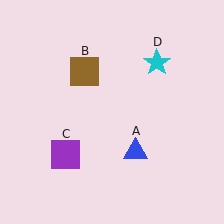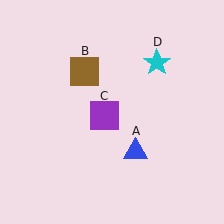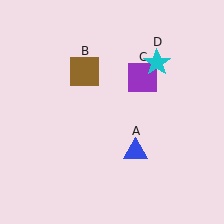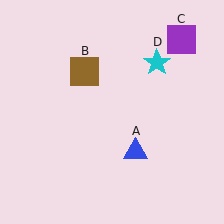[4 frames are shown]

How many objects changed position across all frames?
1 object changed position: purple square (object C).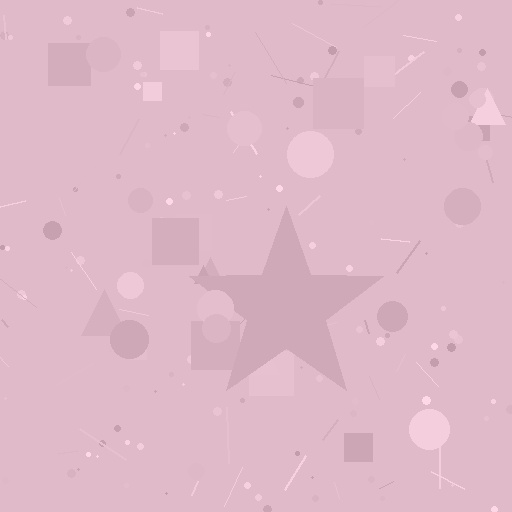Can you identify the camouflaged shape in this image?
The camouflaged shape is a star.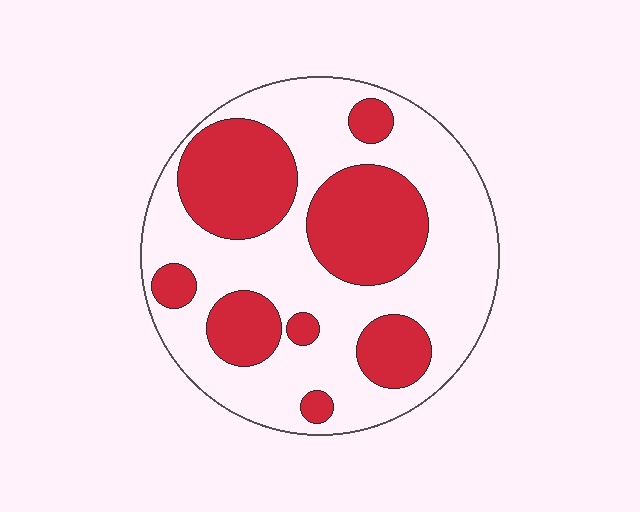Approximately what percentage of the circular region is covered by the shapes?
Approximately 35%.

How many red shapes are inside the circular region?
8.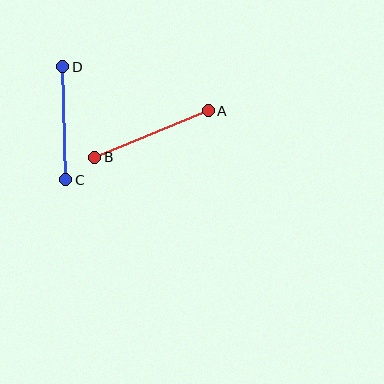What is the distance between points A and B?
The distance is approximately 123 pixels.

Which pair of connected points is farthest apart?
Points A and B are farthest apart.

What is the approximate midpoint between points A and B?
The midpoint is at approximately (152, 134) pixels.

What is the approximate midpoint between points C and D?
The midpoint is at approximately (64, 123) pixels.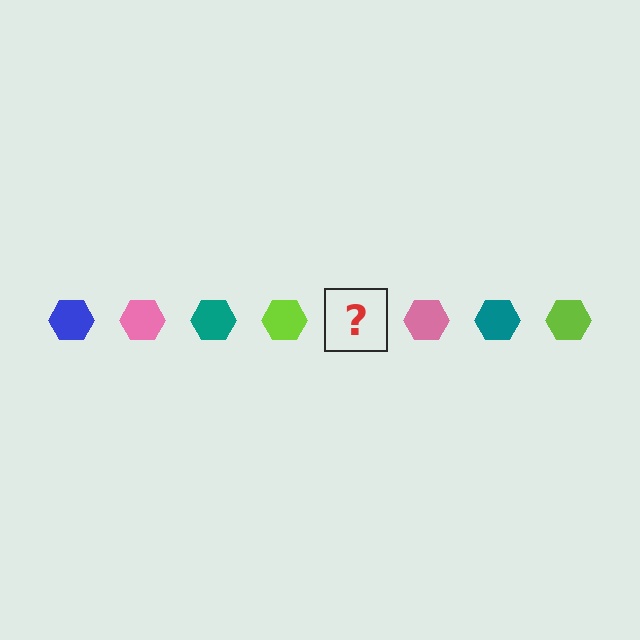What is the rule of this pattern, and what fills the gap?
The rule is that the pattern cycles through blue, pink, teal, lime hexagons. The gap should be filled with a blue hexagon.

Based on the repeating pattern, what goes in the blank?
The blank should be a blue hexagon.